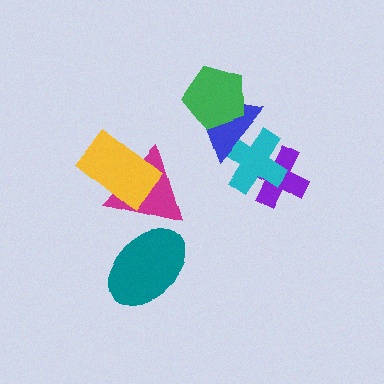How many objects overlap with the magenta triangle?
2 objects overlap with the magenta triangle.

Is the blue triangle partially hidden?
Yes, it is partially covered by another shape.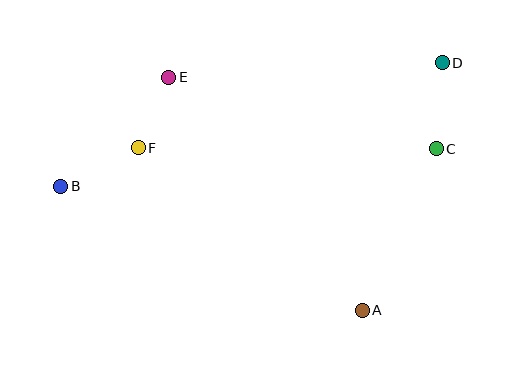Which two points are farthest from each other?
Points B and D are farthest from each other.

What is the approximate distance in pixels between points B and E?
The distance between B and E is approximately 153 pixels.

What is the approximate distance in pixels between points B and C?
The distance between B and C is approximately 378 pixels.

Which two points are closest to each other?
Points E and F are closest to each other.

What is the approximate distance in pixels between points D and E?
The distance between D and E is approximately 274 pixels.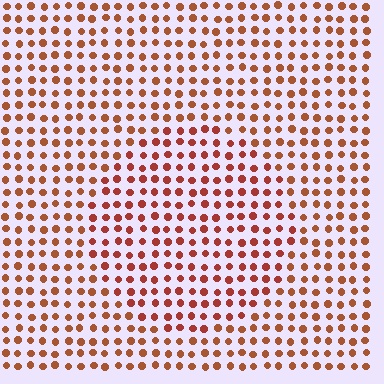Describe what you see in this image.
The image is filled with small brown elements in a uniform arrangement. A circle-shaped region is visible where the elements are tinted to a slightly different hue, forming a subtle color boundary.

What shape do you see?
I see a circle.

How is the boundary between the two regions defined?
The boundary is defined purely by a slight shift in hue (about 16 degrees). Spacing, size, and orientation are identical on both sides.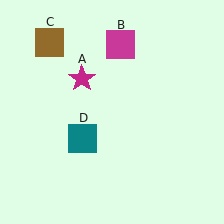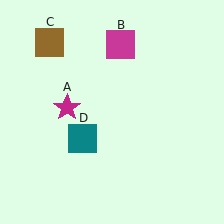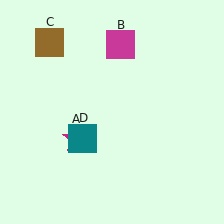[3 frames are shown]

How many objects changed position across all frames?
1 object changed position: magenta star (object A).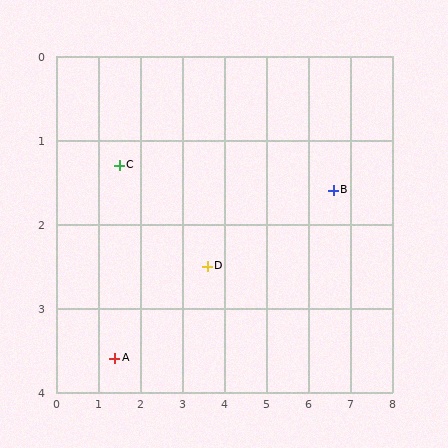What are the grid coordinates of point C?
Point C is at approximately (1.5, 1.3).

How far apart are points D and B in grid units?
Points D and B are about 3.1 grid units apart.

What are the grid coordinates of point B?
Point B is at approximately (6.6, 1.6).